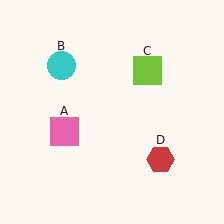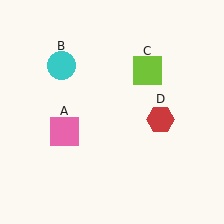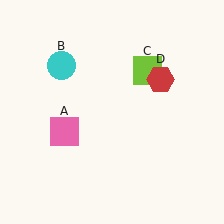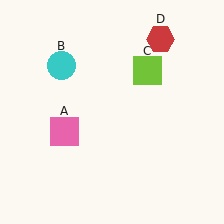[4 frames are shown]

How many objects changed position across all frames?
1 object changed position: red hexagon (object D).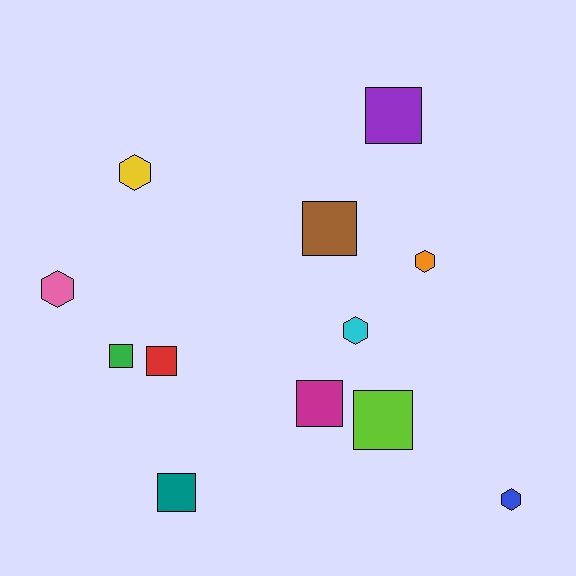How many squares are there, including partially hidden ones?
There are 7 squares.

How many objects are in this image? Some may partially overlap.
There are 12 objects.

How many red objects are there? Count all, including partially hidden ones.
There is 1 red object.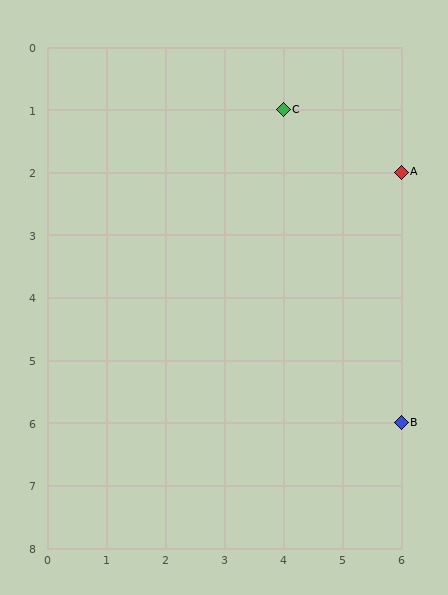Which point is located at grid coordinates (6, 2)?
Point A is at (6, 2).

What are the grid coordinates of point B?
Point B is at grid coordinates (6, 6).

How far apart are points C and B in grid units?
Points C and B are 2 columns and 5 rows apart (about 5.4 grid units diagonally).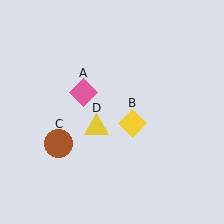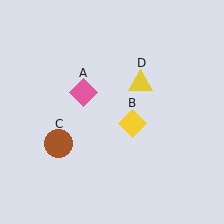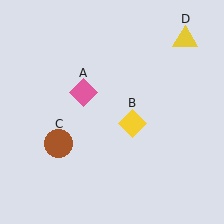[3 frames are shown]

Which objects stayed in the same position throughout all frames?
Pink diamond (object A) and yellow diamond (object B) and brown circle (object C) remained stationary.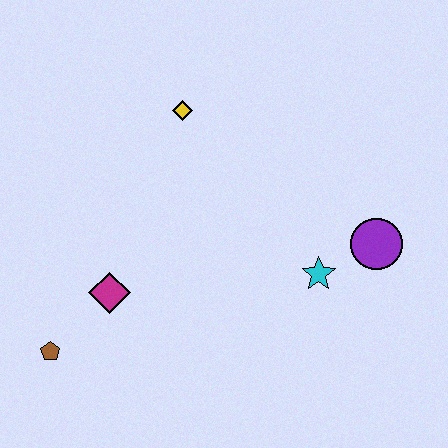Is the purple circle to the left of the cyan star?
No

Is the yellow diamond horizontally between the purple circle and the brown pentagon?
Yes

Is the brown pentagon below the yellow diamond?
Yes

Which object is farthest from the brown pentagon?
The purple circle is farthest from the brown pentagon.